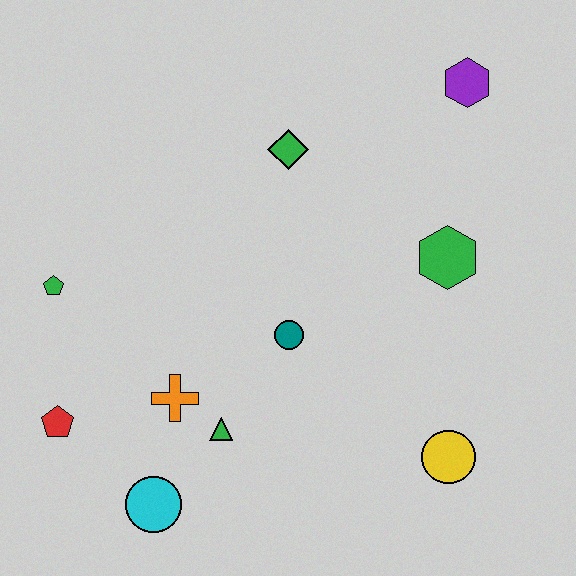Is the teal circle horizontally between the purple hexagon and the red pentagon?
Yes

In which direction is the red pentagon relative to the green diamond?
The red pentagon is below the green diamond.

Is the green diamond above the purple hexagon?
No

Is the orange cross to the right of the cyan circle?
Yes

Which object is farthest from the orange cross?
The purple hexagon is farthest from the orange cross.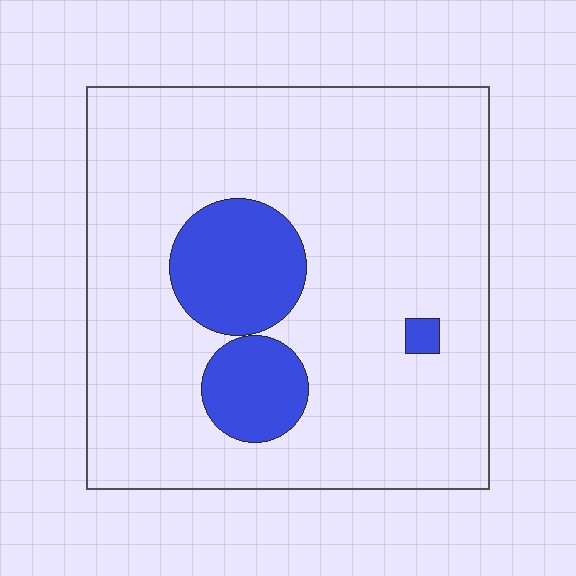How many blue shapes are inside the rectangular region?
3.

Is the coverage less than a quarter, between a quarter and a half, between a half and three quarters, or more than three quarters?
Less than a quarter.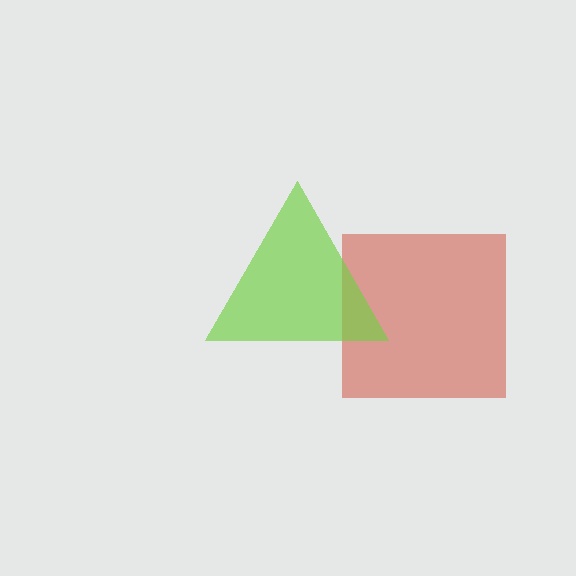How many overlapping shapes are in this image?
There are 2 overlapping shapes in the image.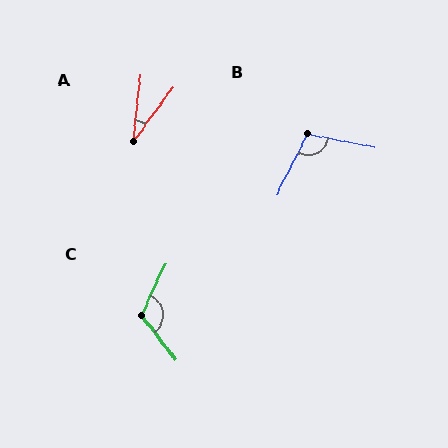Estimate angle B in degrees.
Approximately 105 degrees.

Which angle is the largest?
C, at approximately 117 degrees.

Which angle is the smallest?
A, at approximately 30 degrees.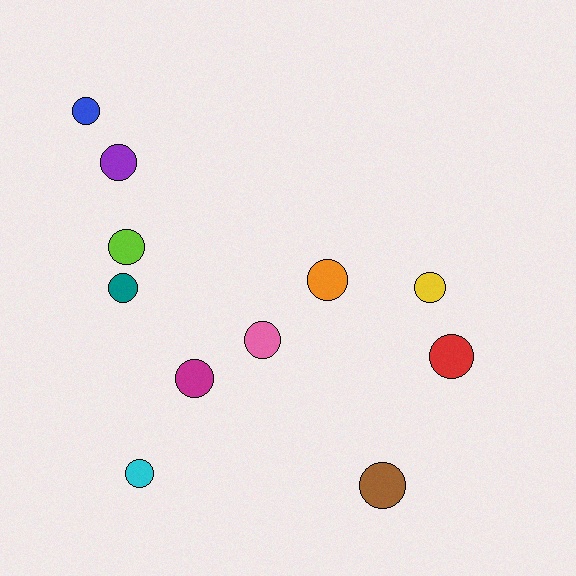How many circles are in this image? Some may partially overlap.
There are 11 circles.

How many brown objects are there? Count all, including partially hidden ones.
There is 1 brown object.